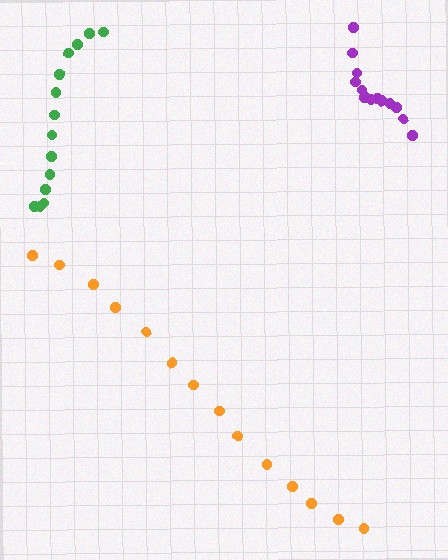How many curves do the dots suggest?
There are 3 distinct paths.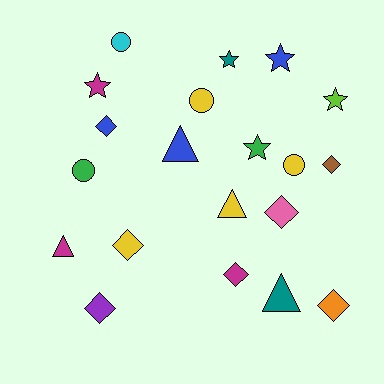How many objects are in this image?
There are 20 objects.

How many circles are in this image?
There are 4 circles.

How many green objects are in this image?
There are 2 green objects.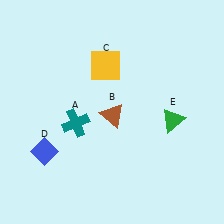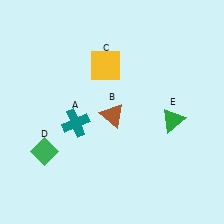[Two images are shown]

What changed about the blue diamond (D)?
In Image 1, D is blue. In Image 2, it changed to green.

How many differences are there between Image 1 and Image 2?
There is 1 difference between the two images.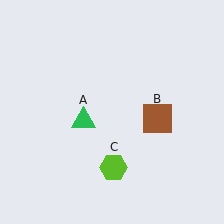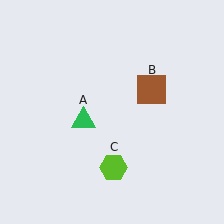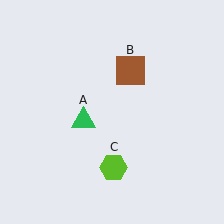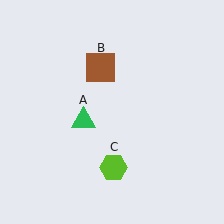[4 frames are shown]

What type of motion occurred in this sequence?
The brown square (object B) rotated counterclockwise around the center of the scene.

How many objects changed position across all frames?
1 object changed position: brown square (object B).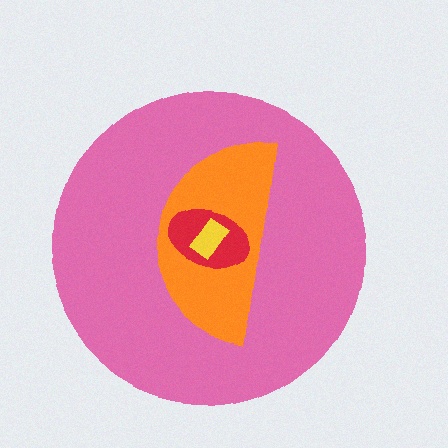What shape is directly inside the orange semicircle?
The red ellipse.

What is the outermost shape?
The pink circle.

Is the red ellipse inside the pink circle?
Yes.